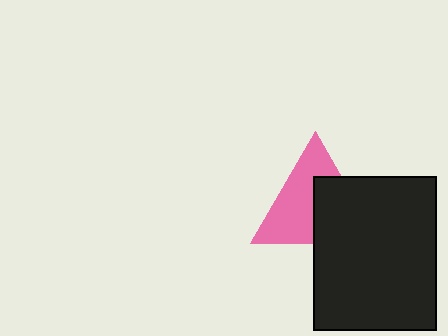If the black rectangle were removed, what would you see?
You would see the complete pink triangle.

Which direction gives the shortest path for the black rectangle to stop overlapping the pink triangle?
Moving toward the lower-right gives the shortest separation.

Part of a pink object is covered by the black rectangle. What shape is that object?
It is a triangle.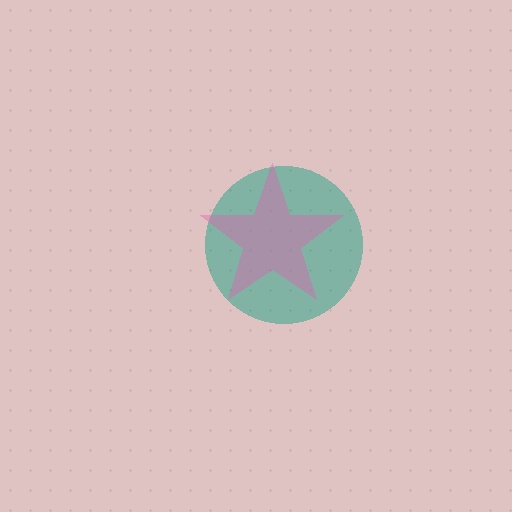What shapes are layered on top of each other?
The layered shapes are: a teal circle, a pink star.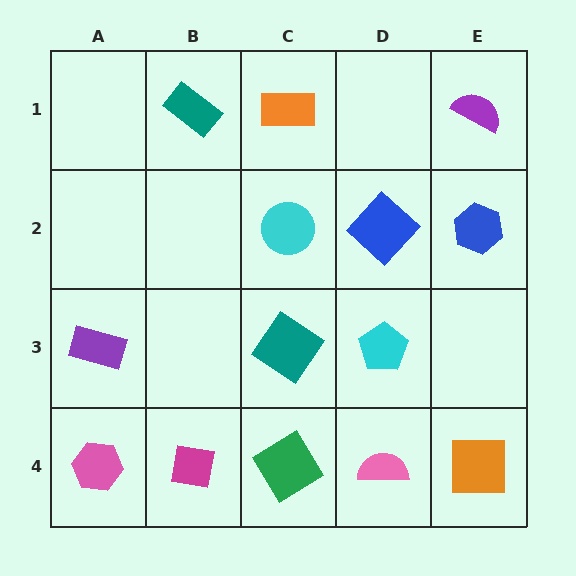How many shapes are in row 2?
3 shapes.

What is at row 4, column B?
A magenta square.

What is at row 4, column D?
A pink semicircle.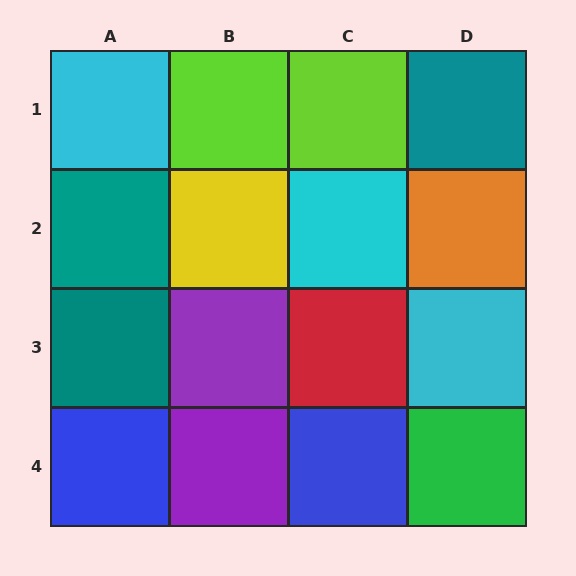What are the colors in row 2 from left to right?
Teal, yellow, cyan, orange.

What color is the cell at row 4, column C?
Blue.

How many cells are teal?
3 cells are teal.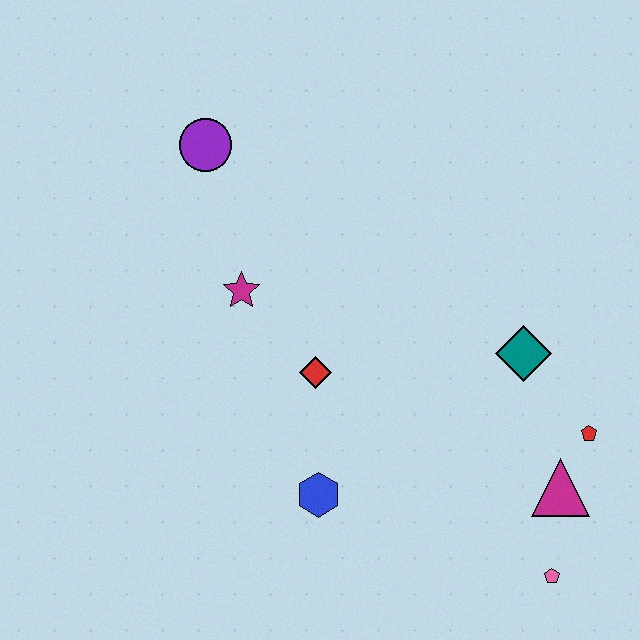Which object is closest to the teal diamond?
The red pentagon is closest to the teal diamond.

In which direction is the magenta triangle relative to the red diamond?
The magenta triangle is to the right of the red diamond.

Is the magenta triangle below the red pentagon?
Yes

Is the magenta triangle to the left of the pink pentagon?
No